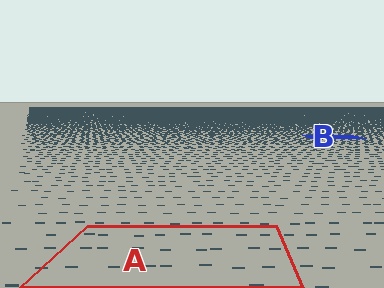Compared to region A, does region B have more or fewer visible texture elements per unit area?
Region B has more texture elements per unit area — they are packed more densely because it is farther away.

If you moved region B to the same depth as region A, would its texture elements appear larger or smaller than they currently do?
They would appear larger. At a closer depth, the same texture elements are projected at a bigger on-screen size.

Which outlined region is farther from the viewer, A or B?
Region B is farther from the viewer — the texture elements inside it appear smaller and more densely packed.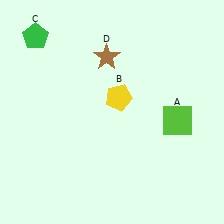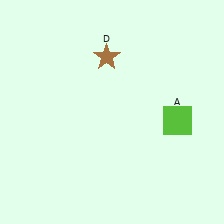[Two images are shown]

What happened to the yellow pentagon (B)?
The yellow pentagon (B) was removed in Image 2. It was in the top-right area of Image 1.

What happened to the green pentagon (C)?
The green pentagon (C) was removed in Image 2. It was in the top-left area of Image 1.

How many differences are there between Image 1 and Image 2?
There are 2 differences between the two images.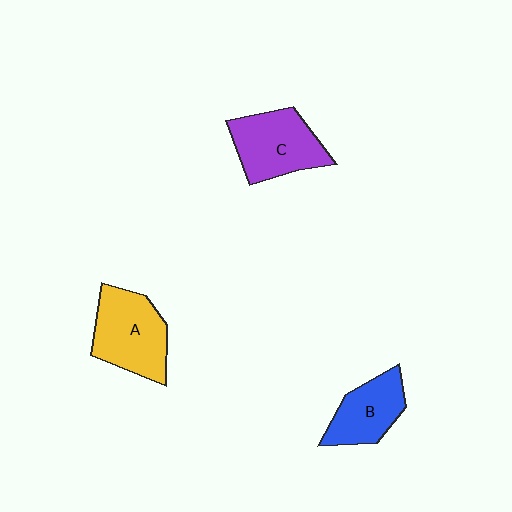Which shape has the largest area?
Shape A (yellow).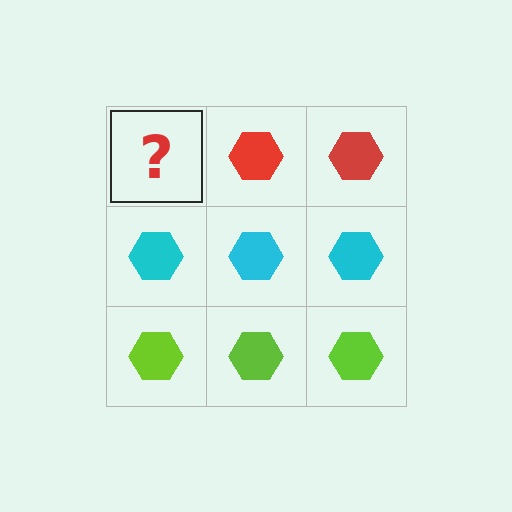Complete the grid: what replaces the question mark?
The question mark should be replaced with a red hexagon.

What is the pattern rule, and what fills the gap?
The rule is that each row has a consistent color. The gap should be filled with a red hexagon.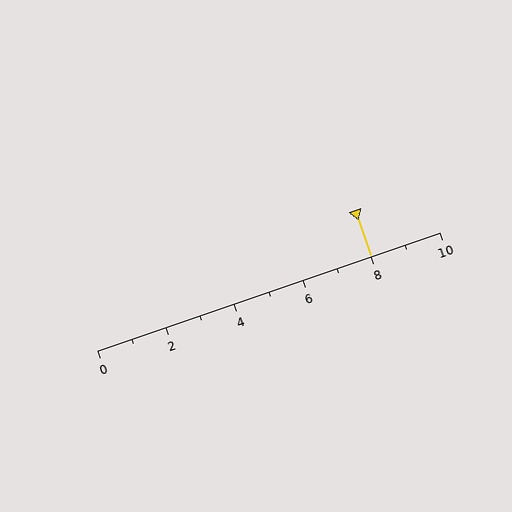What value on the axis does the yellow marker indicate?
The marker indicates approximately 8.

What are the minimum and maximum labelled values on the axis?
The axis runs from 0 to 10.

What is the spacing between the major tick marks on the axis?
The major ticks are spaced 2 apart.